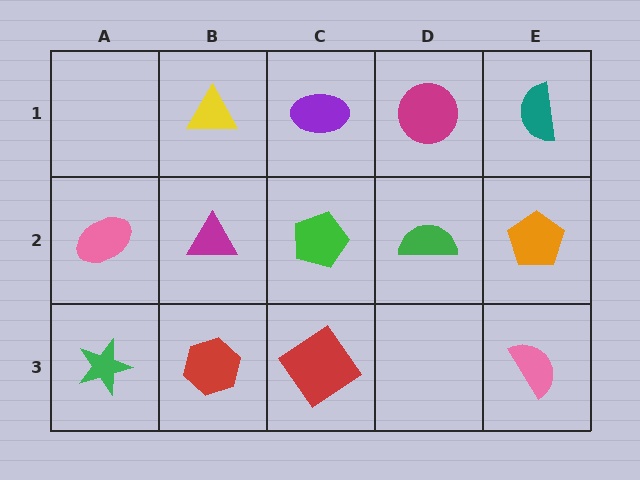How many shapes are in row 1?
4 shapes.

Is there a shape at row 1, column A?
No, that cell is empty.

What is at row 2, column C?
A green pentagon.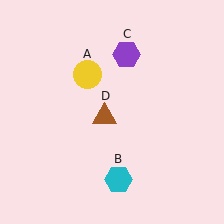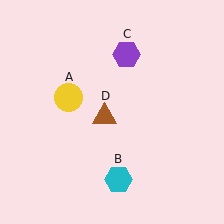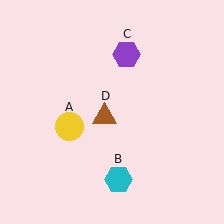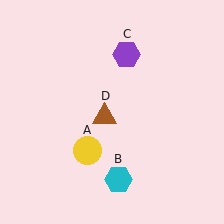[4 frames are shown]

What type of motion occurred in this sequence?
The yellow circle (object A) rotated counterclockwise around the center of the scene.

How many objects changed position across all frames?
1 object changed position: yellow circle (object A).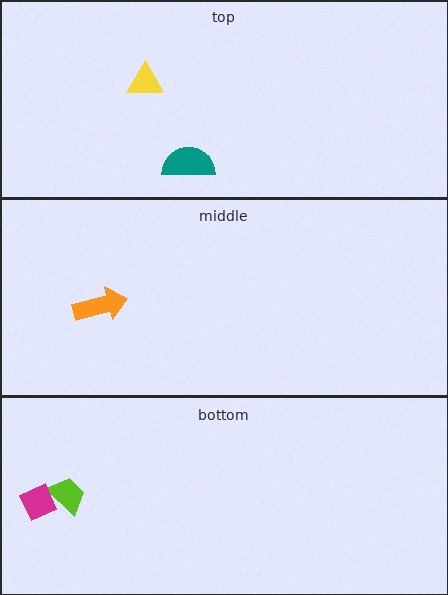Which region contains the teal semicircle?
The top region.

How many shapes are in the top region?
2.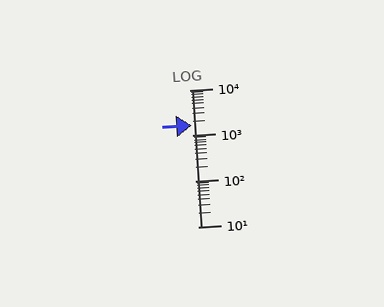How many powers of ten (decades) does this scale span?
The scale spans 3 decades, from 10 to 10000.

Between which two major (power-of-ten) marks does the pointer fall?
The pointer is between 1000 and 10000.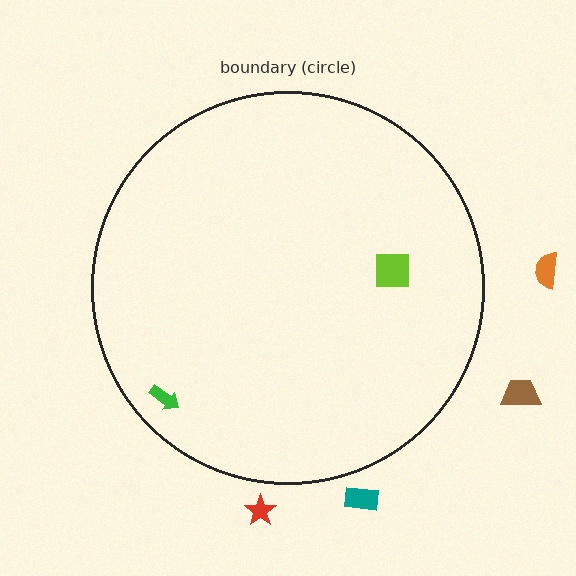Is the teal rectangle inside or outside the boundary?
Outside.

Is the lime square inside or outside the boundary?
Inside.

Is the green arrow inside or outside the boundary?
Inside.